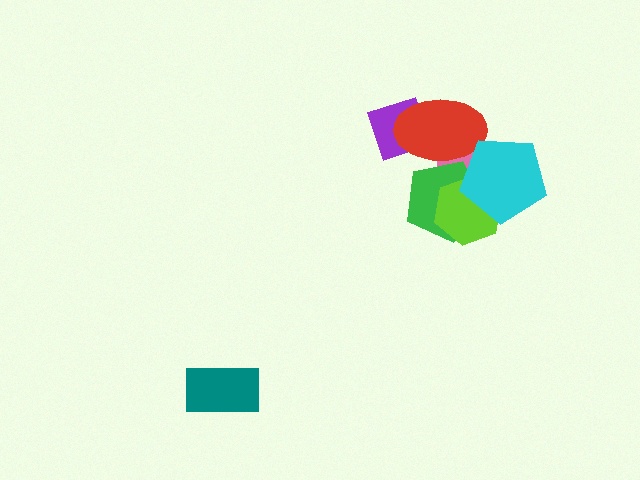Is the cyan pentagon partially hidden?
No, no other shape covers it.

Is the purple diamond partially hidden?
Yes, it is partially covered by another shape.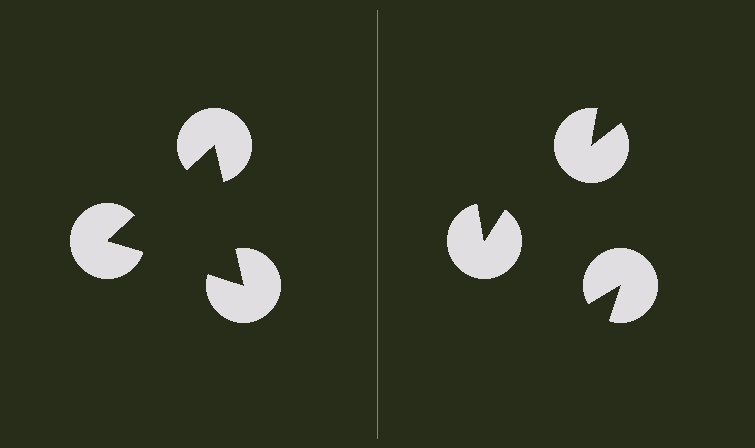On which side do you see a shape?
An illusory triangle appears on the left side. On the right side the wedge cuts are rotated, so no coherent shape forms.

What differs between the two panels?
The pac-man discs are positioned identically on both sides; only the wedge orientations differ. On the left they align to a triangle; on the right they are misaligned.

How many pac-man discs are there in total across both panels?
6 — 3 on each side.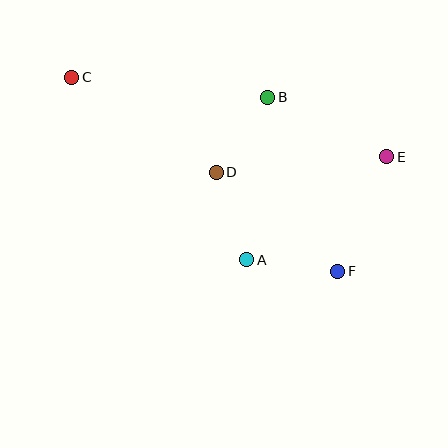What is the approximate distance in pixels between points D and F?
The distance between D and F is approximately 157 pixels.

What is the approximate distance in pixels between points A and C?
The distance between A and C is approximately 253 pixels.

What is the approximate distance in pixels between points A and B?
The distance between A and B is approximately 164 pixels.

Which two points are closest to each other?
Points B and D are closest to each other.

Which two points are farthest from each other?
Points C and F are farthest from each other.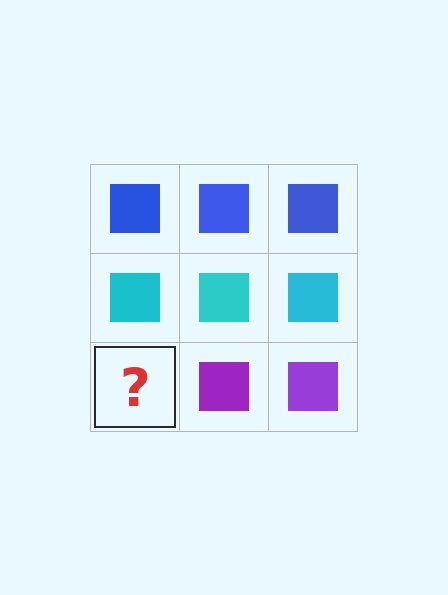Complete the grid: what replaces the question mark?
The question mark should be replaced with a purple square.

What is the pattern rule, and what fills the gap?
The rule is that each row has a consistent color. The gap should be filled with a purple square.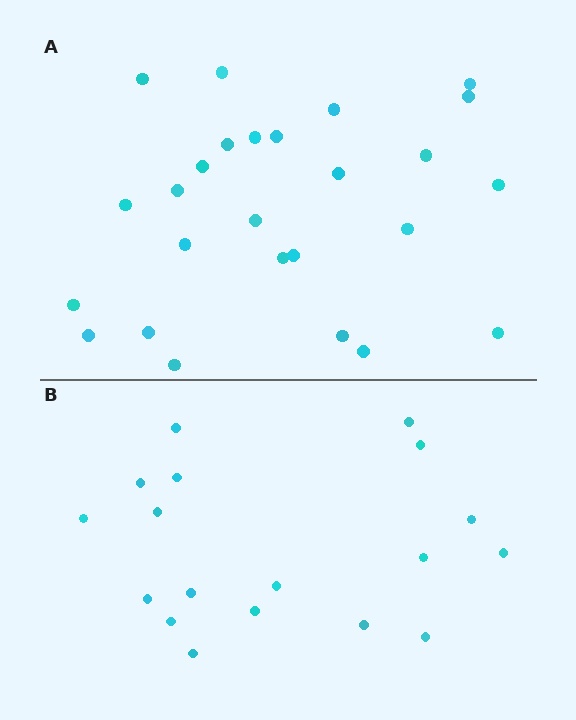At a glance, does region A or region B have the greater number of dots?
Region A (the top region) has more dots.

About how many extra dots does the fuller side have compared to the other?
Region A has roughly 8 or so more dots than region B.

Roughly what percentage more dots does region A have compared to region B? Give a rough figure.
About 45% more.